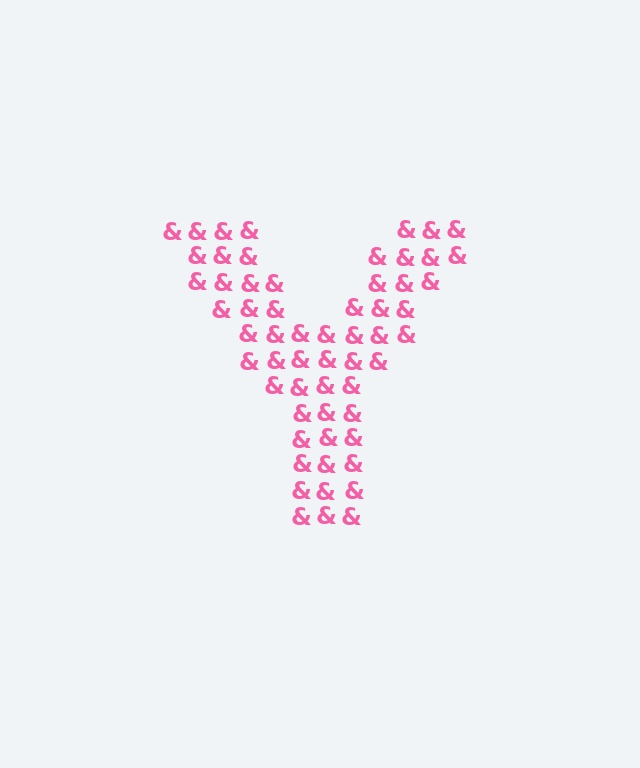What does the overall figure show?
The overall figure shows the letter Y.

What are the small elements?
The small elements are ampersands.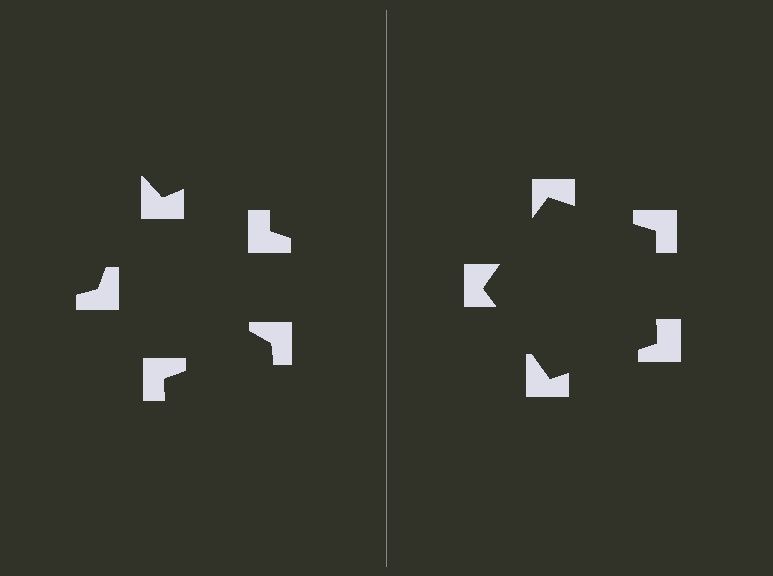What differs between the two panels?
The notched squares are positioned identically on both sides; only the wedge orientations differ. On the right they align to a pentagon; on the left they are misaligned.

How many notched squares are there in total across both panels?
10 — 5 on each side.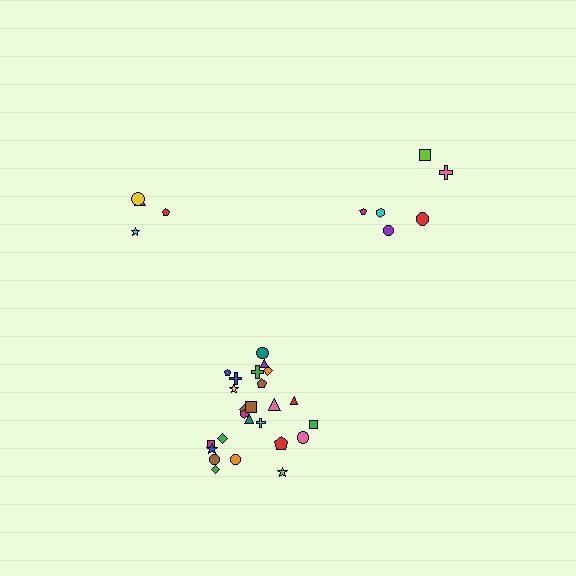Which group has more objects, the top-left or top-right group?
The top-right group.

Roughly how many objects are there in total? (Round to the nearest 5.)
Roughly 35 objects in total.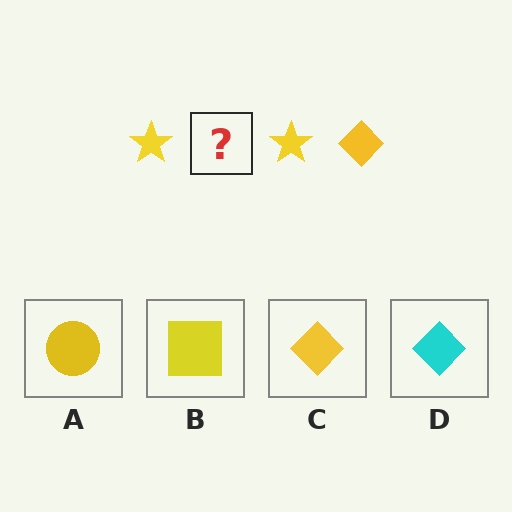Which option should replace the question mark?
Option C.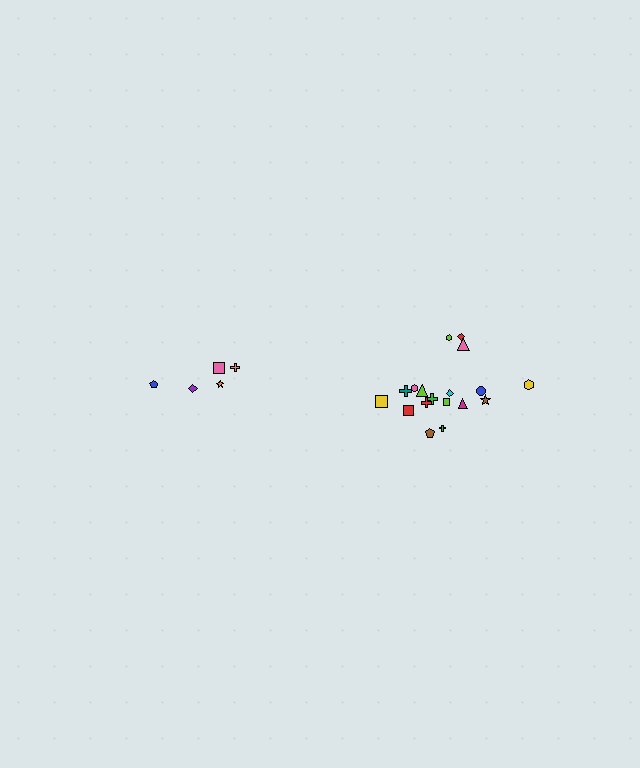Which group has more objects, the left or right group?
The right group.